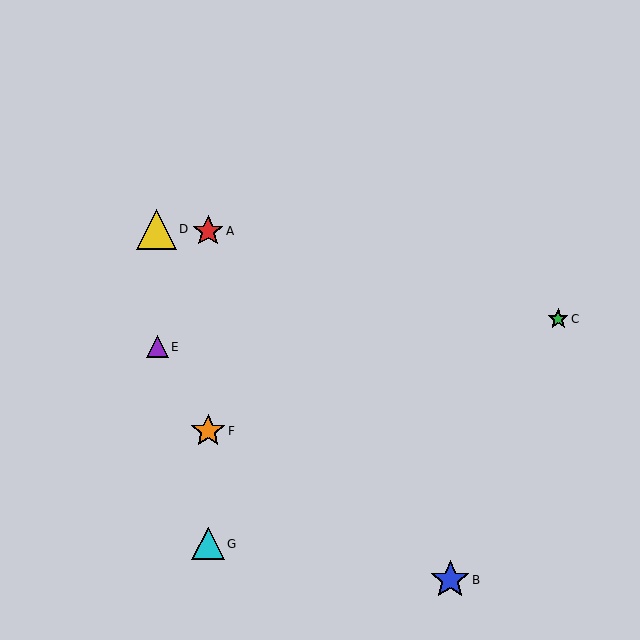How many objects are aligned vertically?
3 objects (A, F, G) are aligned vertically.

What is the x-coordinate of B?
Object B is at x≈450.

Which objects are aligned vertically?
Objects A, F, G are aligned vertically.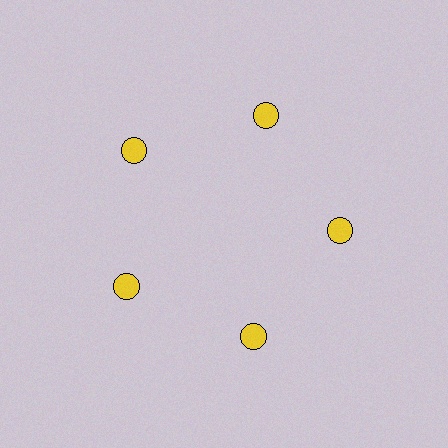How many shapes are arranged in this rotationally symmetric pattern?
There are 5 shapes, arranged in 5 groups of 1.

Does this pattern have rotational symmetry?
Yes, this pattern has 5-fold rotational symmetry. It looks the same after rotating 72 degrees around the center.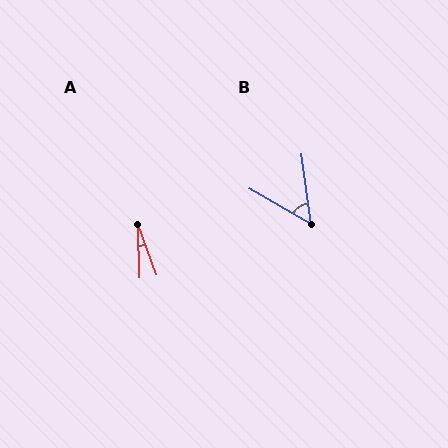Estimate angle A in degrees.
Approximately 19 degrees.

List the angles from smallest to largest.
A (19°), B (53°).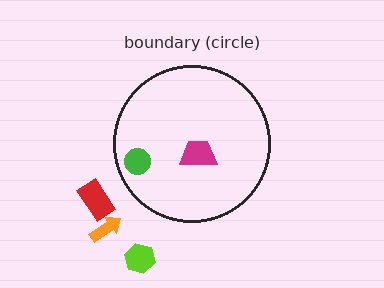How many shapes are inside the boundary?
2 inside, 3 outside.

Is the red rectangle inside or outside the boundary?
Outside.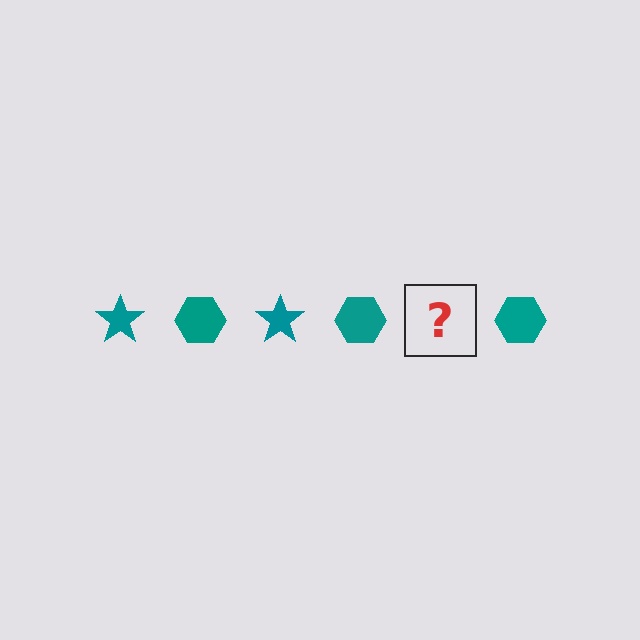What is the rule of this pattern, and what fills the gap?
The rule is that the pattern cycles through star, hexagon shapes in teal. The gap should be filled with a teal star.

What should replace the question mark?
The question mark should be replaced with a teal star.